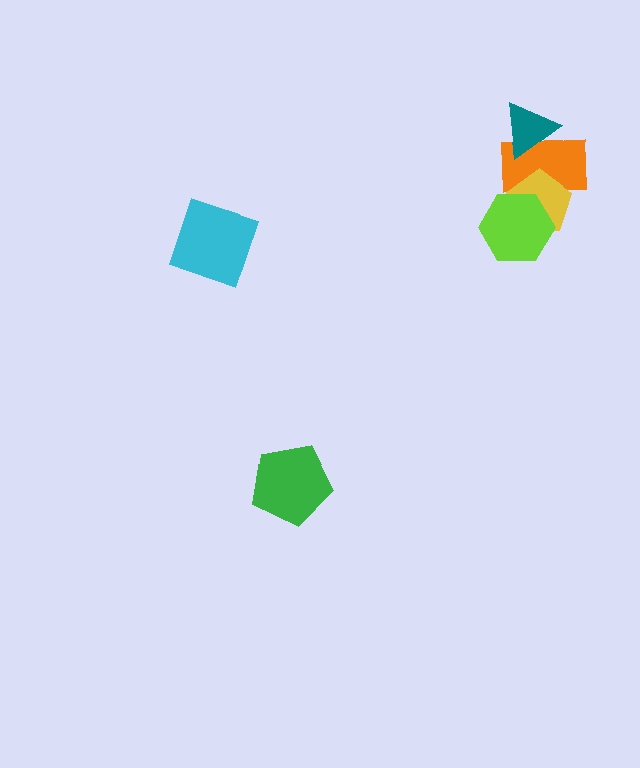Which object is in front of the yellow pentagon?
The lime hexagon is in front of the yellow pentagon.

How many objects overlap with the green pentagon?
0 objects overlap with the green pentagon.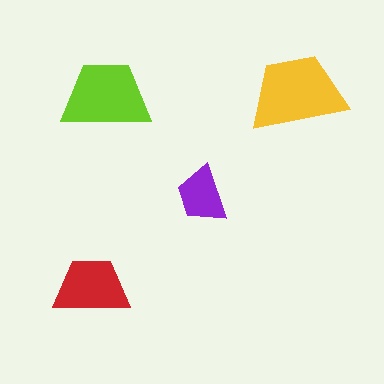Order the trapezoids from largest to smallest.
the yellow one, the lime one, the red one, the purple one.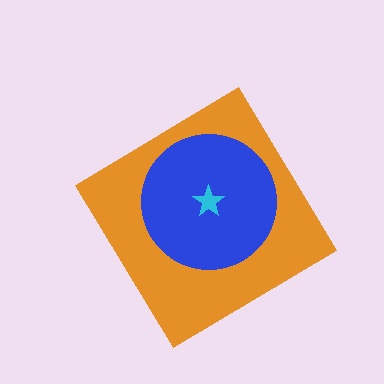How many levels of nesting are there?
3.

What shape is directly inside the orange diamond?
The blue circle.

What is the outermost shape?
The orange diamond.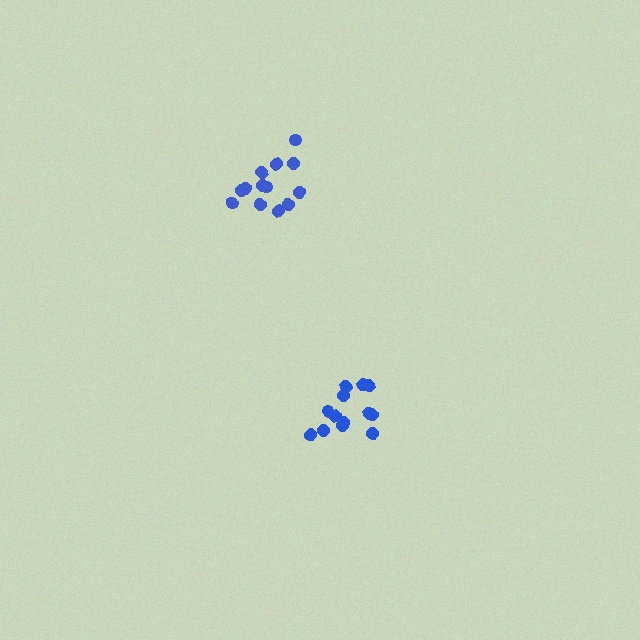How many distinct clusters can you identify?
There are 2 distinct clusters.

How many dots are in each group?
Group 1: 13 dots, Group 2: 13 dots (26 total).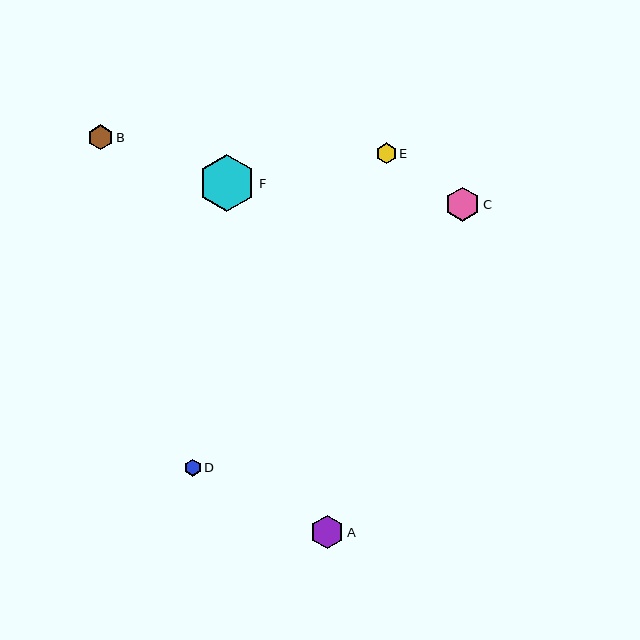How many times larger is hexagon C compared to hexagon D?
Hexagon C is approximately 2.0 times the size of hexagon D.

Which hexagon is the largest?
Hexagon F is the largest with a size of approximately 57 pixels.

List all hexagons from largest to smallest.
From largest to smallest: F, C, A, B, E, D.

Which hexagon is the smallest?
Hexagon D is the smallest with a size of approximately 17 pixels.